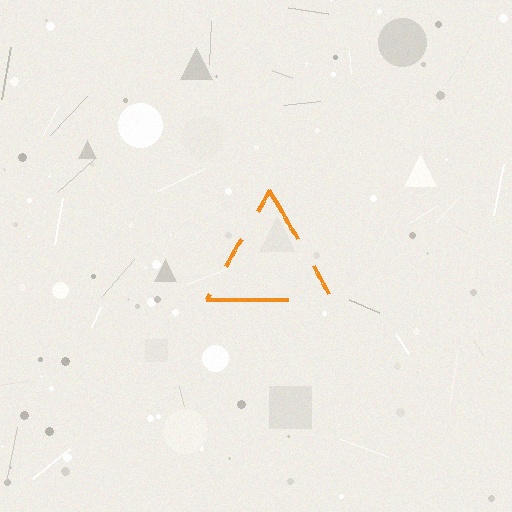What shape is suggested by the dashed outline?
The dashed outline suggests a triangle.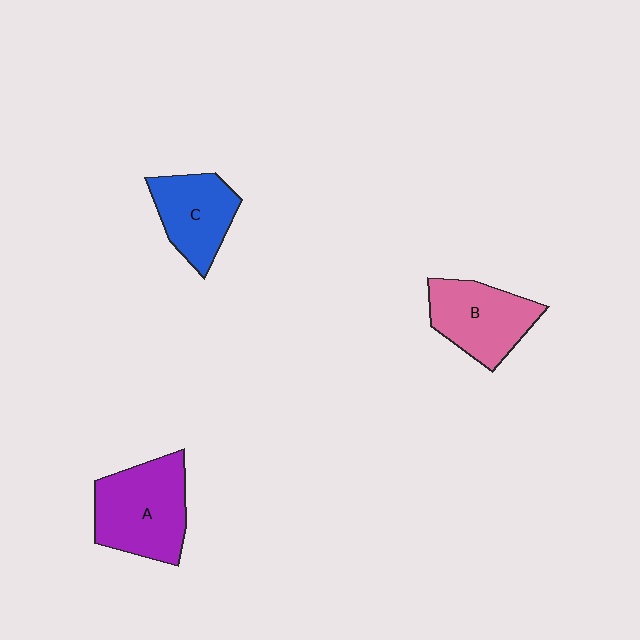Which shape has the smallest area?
Shape C (blue).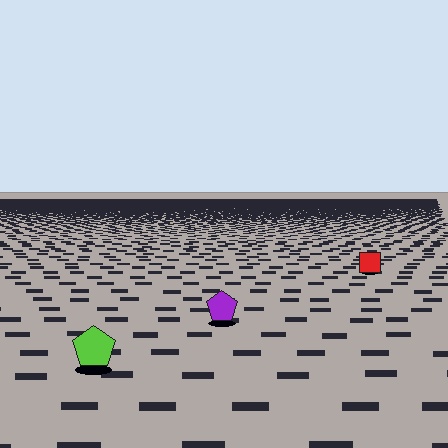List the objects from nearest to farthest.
From nearest to farthest: the lime pentagon, the purple pentagon, the red square.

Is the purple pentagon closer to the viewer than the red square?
Yes. The purple pentagon is closer — you can tell from the texture gradient: the ground texture is coarser near it.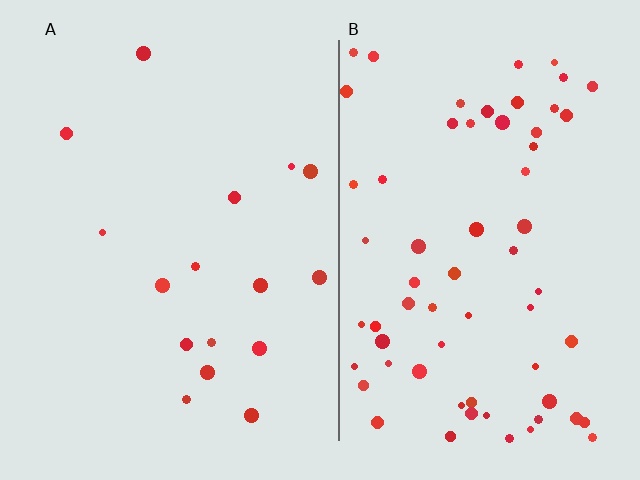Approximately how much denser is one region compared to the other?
Approximately 3.9× — region B over region A.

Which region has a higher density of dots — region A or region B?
B (the right).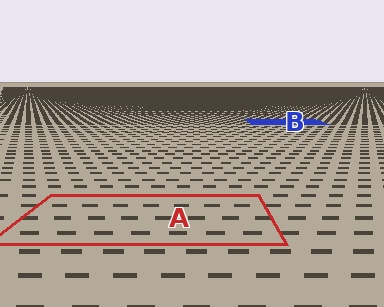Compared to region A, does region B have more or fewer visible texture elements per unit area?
Region B has more texture elements per unit area — they are packed more densely because it is farther away.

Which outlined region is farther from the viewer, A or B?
Region B is farther from the viewer — the texture elements inside it appear smaller and more densely packed.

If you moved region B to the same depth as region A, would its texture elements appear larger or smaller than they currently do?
They would appear larger. At a closer depth, the same texture elements are projected at a bigger on-screen size.